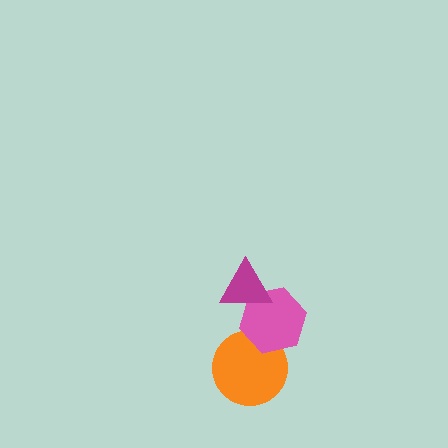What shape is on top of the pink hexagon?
The magenta triangle is on top of the pink hexagon.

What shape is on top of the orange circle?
The pink hexagon is on top of the orange circle.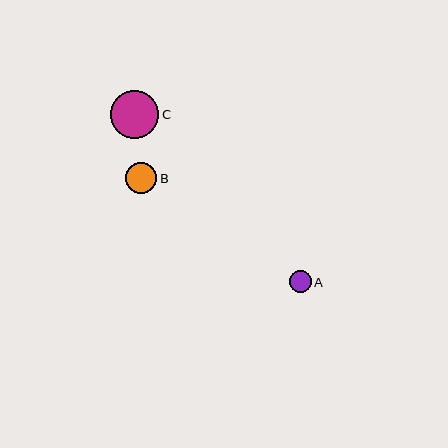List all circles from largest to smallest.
From largest to smallest: C, B, A.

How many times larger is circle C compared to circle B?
Circle C is approximately 1.5 times the size of circle B.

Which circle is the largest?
Circle C is the largest with a size of approximately 48 pixels.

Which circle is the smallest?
Circle A is the smallest with a size of approximately 22 pixels.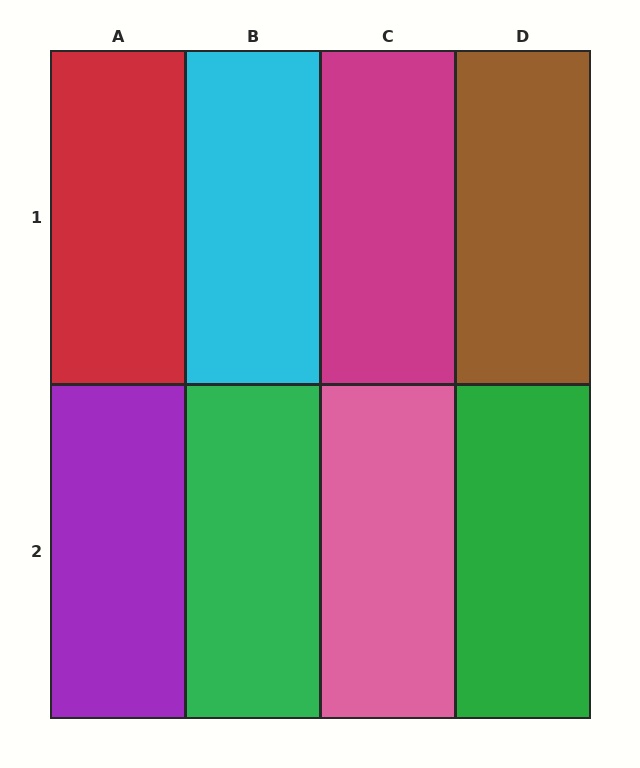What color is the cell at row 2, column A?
Purple.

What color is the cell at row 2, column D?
Green.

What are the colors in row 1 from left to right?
Red, cyan, magenta, brown.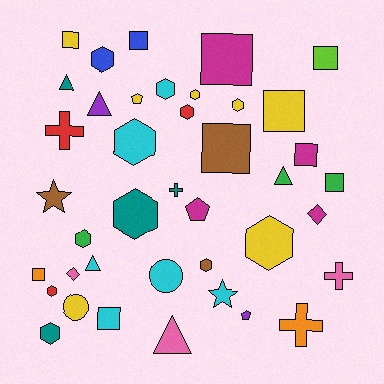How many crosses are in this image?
There are 4 crosses.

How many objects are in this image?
There are 40 objects.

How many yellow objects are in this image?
There are 7 yellow objects.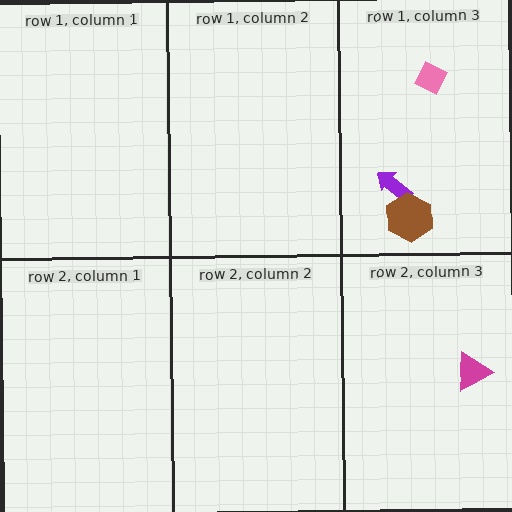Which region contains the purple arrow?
The row 1, column 3 region.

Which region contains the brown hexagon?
The row 1, column 3 region.